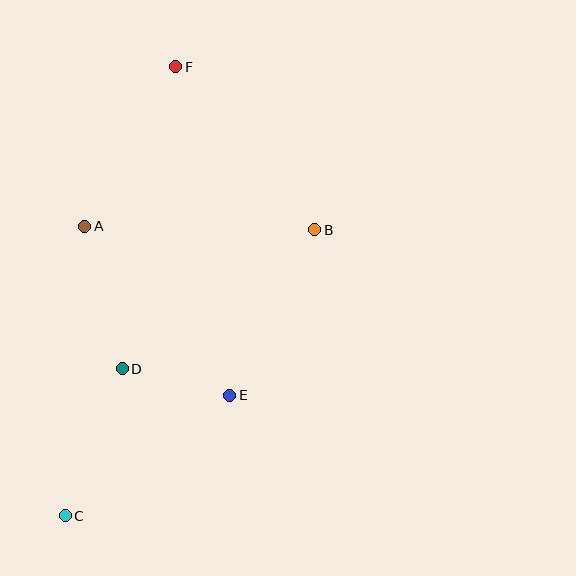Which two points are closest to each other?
Points D and E are closest to each other.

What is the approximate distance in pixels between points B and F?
The distance between B and F is approximately 214 pixels.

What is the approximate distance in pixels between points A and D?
The distance between A and D is approximately 147 pixels.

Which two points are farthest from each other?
Points C and F are farthest from each other.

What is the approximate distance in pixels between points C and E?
The distance between C and E is approximately 204 pixels.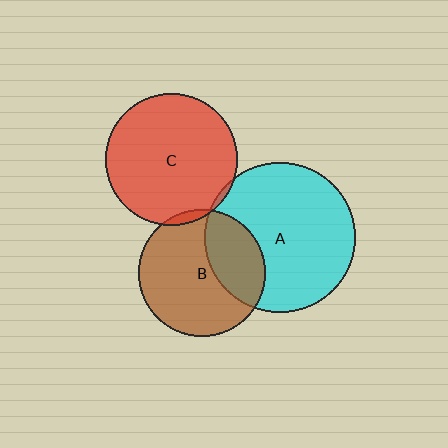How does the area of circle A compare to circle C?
Approximately 1.3 times.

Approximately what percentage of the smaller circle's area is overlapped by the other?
Approximately 5%.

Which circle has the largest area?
Circle A (cyan).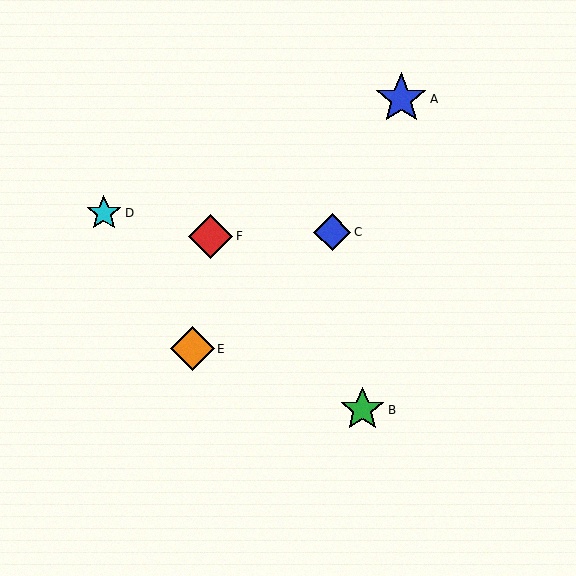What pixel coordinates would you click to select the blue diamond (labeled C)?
Click at (332, 232) to select the blue diamond C.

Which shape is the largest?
The blue star (labeled A) is the largest.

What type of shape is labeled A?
Shape A is a blue star.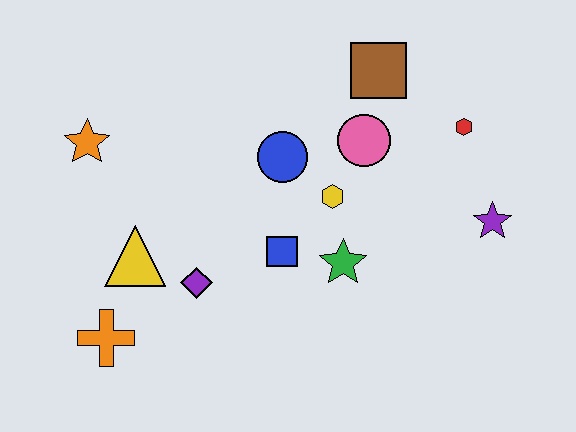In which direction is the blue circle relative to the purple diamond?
The blue circle is above the purple diamond.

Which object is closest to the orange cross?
The yellow triangle is closest to the orange cross.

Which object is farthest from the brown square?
The orange cross is farthest from the brown square.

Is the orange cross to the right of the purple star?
No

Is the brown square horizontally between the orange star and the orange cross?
No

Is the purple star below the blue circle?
Yes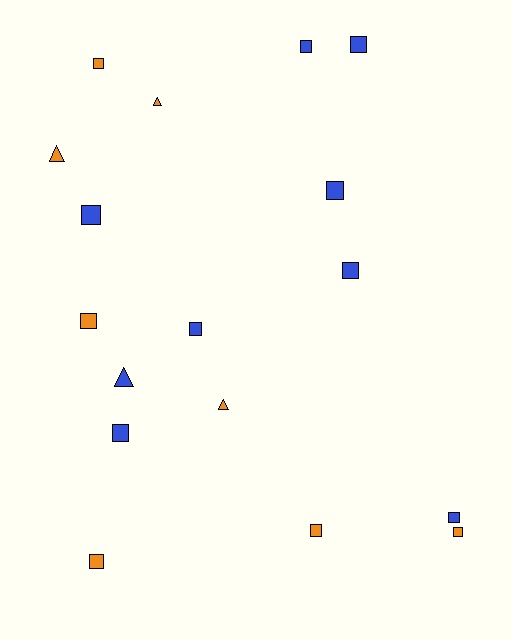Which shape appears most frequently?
Square, with 13 objects.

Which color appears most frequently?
Blue, with 9 objects.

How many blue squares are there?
There are 8 blue squares.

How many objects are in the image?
There are 17 objects.